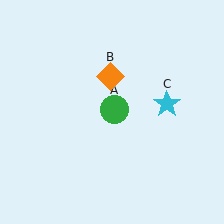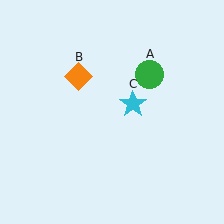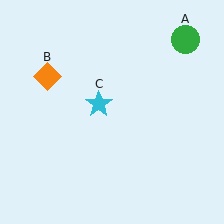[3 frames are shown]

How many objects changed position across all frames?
3 objects changed position: green circle (object A), orange diamond (object B), cyan star (object C).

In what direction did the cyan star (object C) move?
The cyan star (object C) moved left.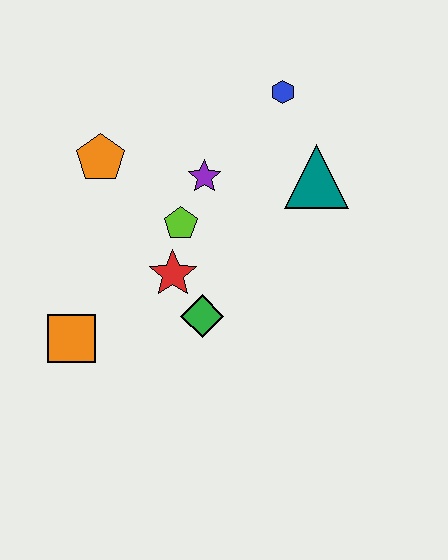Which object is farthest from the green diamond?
The blue hexagon is farthest from the green diamond.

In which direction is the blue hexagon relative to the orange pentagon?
The blue hexagon is to the right of the orange pentagon.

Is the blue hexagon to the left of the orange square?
No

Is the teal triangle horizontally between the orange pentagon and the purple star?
No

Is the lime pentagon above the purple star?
No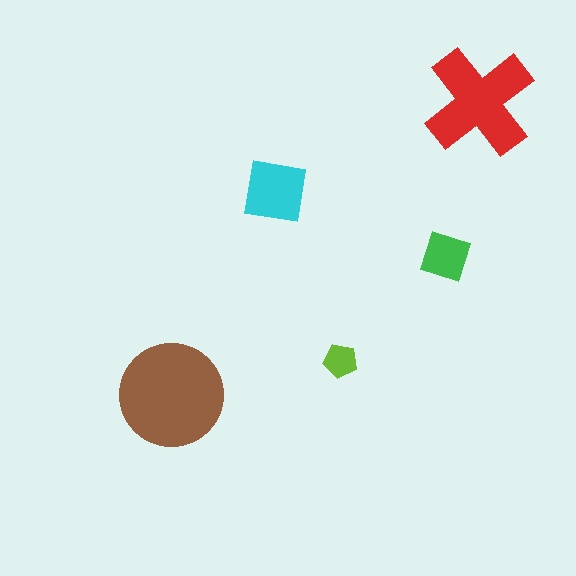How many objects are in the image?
There are 5 objects in the image.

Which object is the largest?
The brown circle.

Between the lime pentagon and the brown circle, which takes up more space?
The brown circle.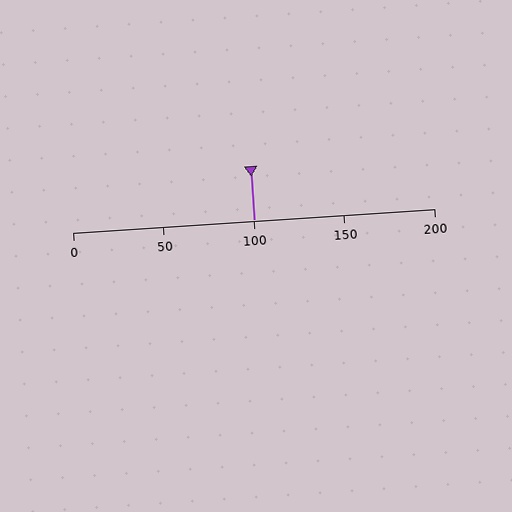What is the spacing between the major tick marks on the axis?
The major ticks are spaced 50 apart.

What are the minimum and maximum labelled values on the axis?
The axis runs from 0 to 200.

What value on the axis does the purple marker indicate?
The marker indicates approximately 100.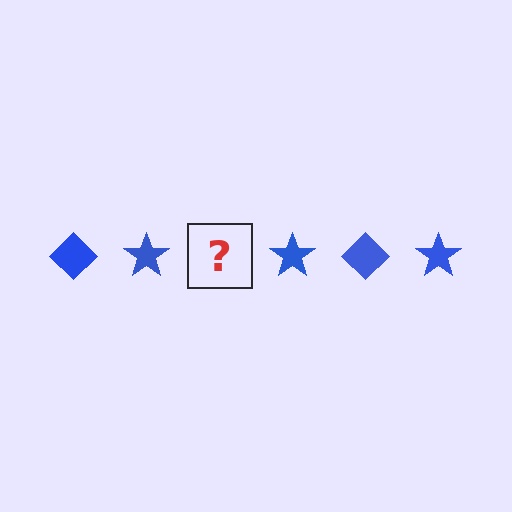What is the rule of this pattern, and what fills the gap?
The rule is that the pattern cycles through diamond, star shapes in blue. The gap should be filled with a blue diamond.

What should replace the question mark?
The question mark should be replaced with a blue diamond.